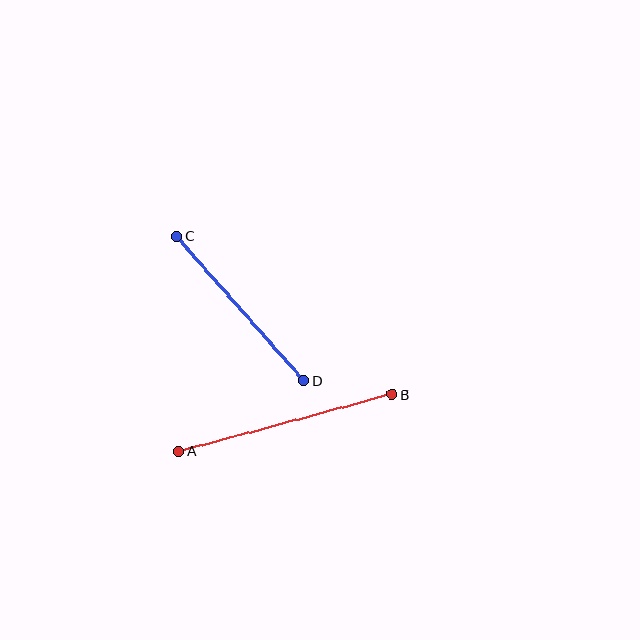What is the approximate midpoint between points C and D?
The midpoint is at approximately (240, 308) pixels.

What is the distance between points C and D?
The distance is approximately 192 pixels.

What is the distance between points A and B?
The distance is approximately 221 pixels.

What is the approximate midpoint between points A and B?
The midpoint is at approximately (286, 423) pixels.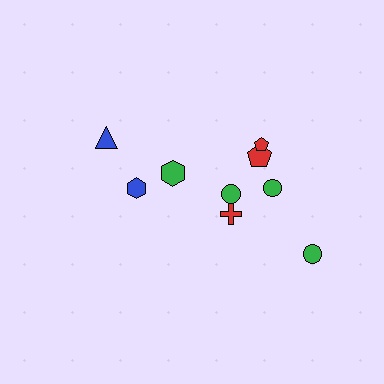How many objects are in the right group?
There are 6 objects.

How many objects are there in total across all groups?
There are 9 objects.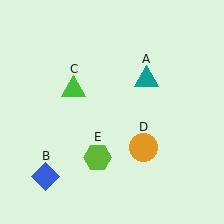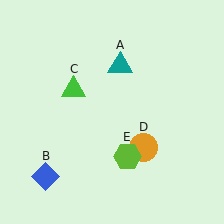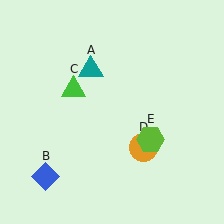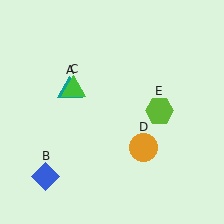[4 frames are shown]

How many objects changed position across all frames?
2 objects changed position: teal triangle (object A), lime hexagon (object E).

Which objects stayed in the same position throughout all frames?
Blue diamond (object B) and green triangle (object C) and orange circle (object D) remained stationary.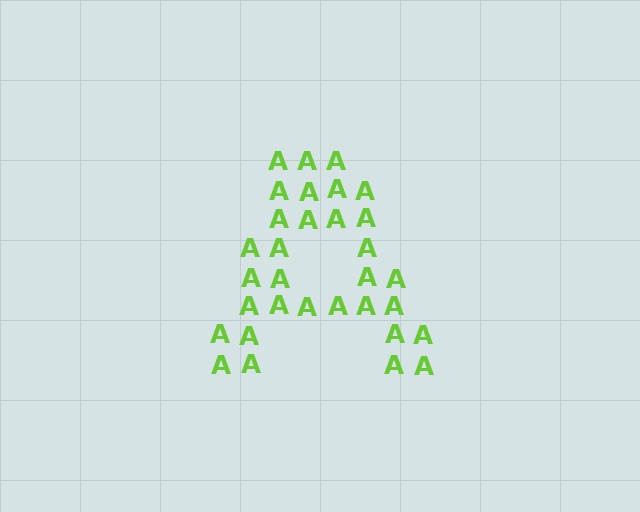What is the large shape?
The large shape is the letter A.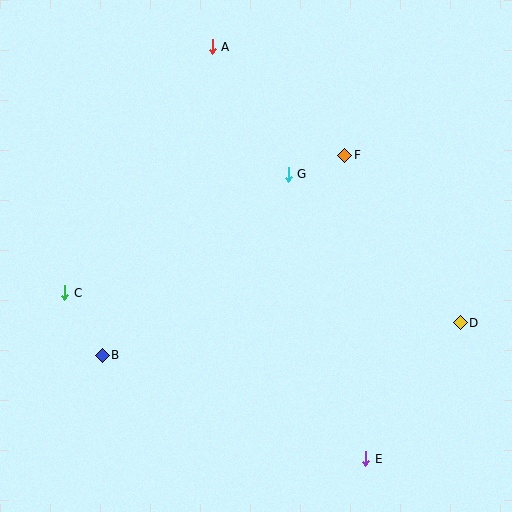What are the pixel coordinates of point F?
Point F is at (345, 155).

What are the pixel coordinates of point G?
Point G is at (288, 174).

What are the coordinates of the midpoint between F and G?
The midpoint between F and G is at (316, 165).